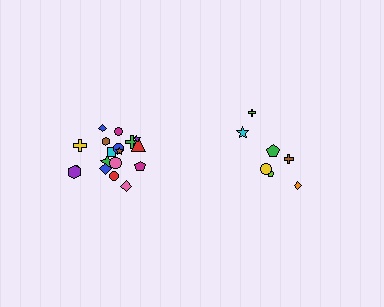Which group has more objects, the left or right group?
The left group.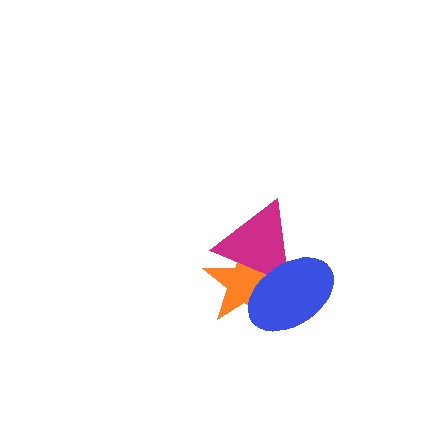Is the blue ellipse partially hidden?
No, no other shape covers it.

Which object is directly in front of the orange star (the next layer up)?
The magenta triangle is directly in front of the orange star.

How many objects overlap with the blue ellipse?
2 objects overlap with the blue ellipse.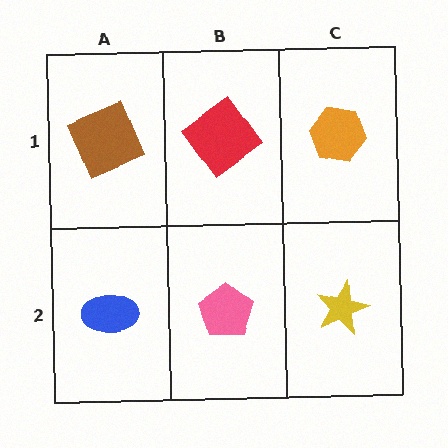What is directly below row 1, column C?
A yellow star.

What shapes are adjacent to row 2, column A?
A brown square (row 1, column A), a pink pentagon (row 2, column B).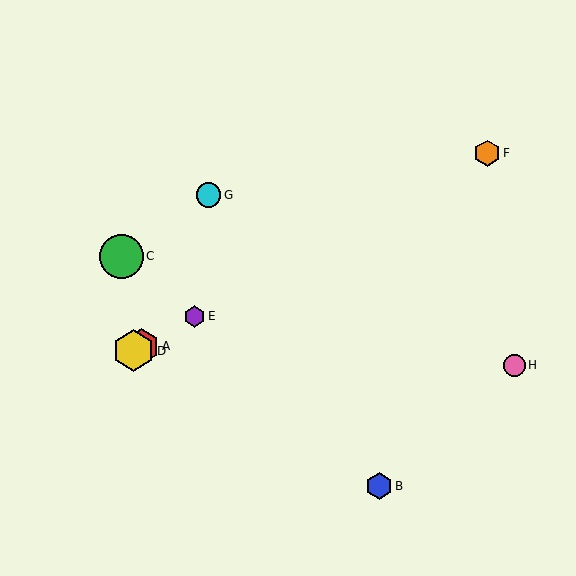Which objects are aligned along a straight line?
Objects A, D, E, F are aligned along a straight line.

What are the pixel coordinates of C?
Object C is at (121, 256).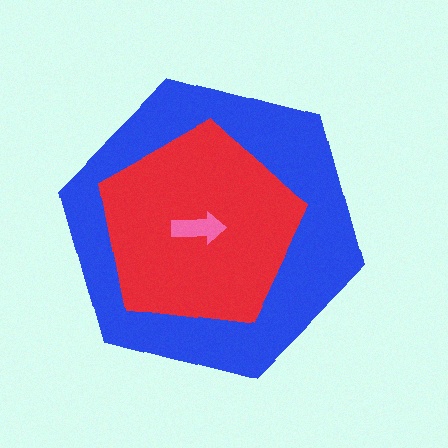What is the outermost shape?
The blue hexagon.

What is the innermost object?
The pink arrow.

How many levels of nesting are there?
3.